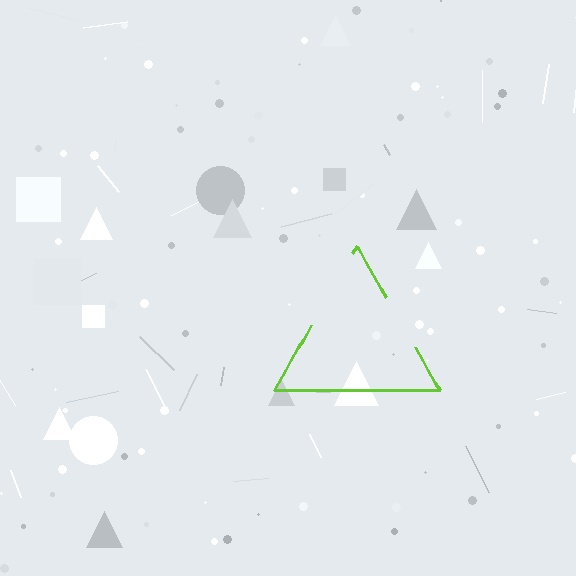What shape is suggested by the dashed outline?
The dashed outline suggests a triangle.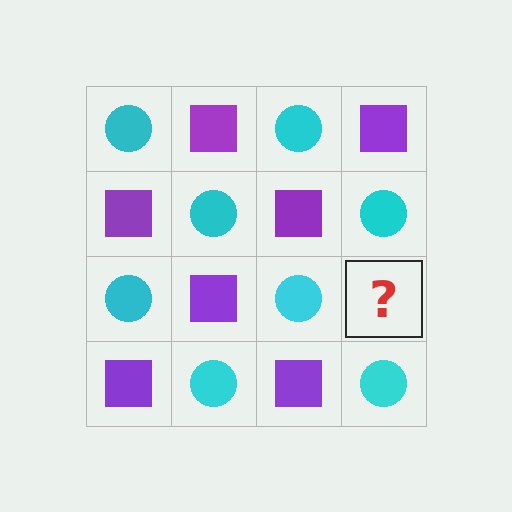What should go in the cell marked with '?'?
The missing cell should contain a purple square.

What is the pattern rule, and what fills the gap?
The rule is that it alternates cyan circle and purple square in a checkerboard pattern. The gap should be filled with a purple square.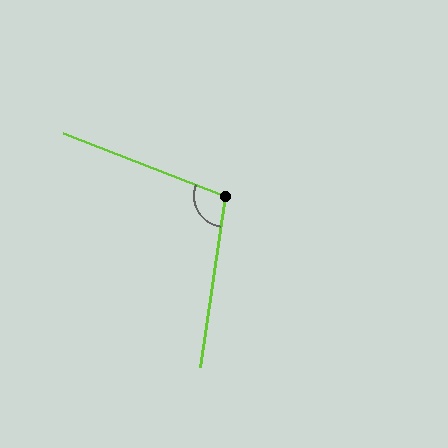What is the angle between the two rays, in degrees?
Approximately 103 degrees.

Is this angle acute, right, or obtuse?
It is obtuse.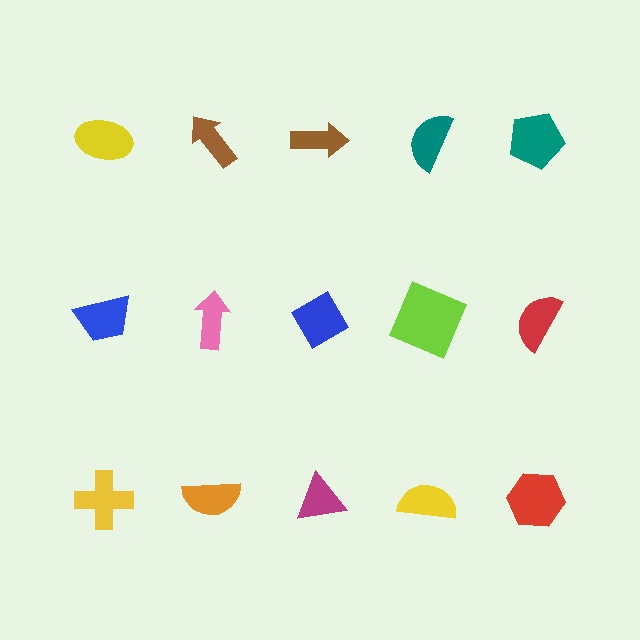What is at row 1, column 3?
A brown arrow.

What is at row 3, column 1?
A yellow cross.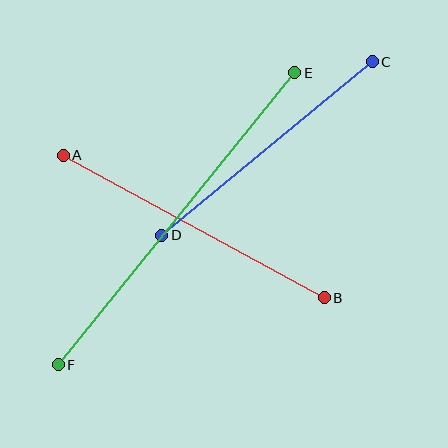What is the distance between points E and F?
The distance is approximately 376 pixels.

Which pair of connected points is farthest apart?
Points E and F are farthest apart.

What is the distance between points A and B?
The distance is approximately 297 pixels.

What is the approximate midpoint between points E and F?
The midpoint is at approximately (176, 219) pixels.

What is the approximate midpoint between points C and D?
The midpoint is at approximately (267, 149) pixels.